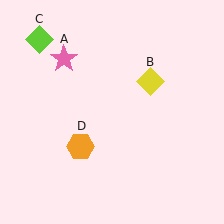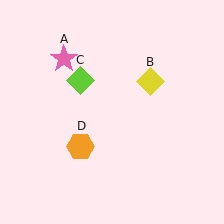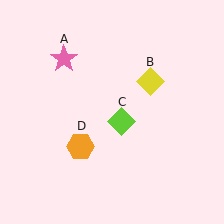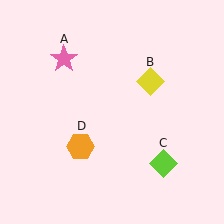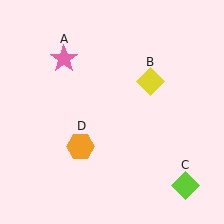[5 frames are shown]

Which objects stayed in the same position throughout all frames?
Pink star (object A) and yellow diamond (object B) and orange hexagon (object D) remained stationary.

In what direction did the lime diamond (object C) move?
The lime diamond (object C) moved down and to the right.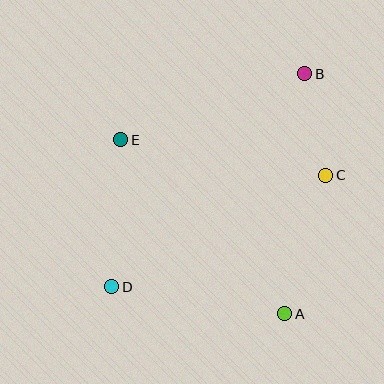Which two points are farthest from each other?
Points B and D are farthest from each other.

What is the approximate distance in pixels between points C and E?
The distance between C and E is approximately 208 pixels.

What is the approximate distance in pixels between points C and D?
The distance between C and D is approximately 242 pixels.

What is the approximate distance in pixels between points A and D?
The distance between A and D is approximately 175 pixels.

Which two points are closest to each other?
Points B and C are closest to each other.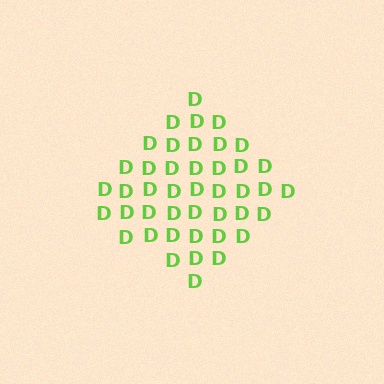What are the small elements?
The small elements are letter D's.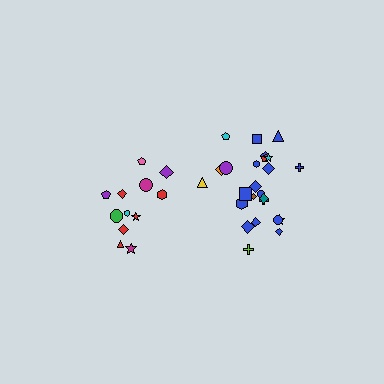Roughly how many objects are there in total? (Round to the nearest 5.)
Roughly 35 objects in total.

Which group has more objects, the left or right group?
The right group.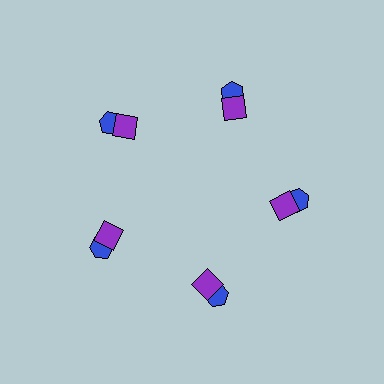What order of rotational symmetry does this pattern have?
This pattern has 5-fold rotational symmetry.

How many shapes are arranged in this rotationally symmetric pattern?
There are 10 shapes, arranged in 5 groups of 2.